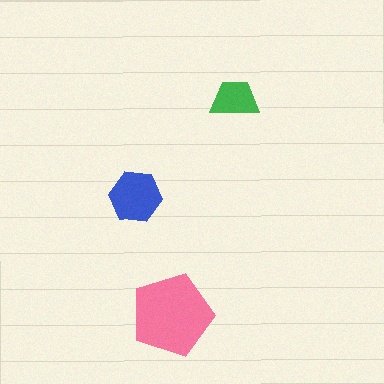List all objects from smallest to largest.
The green trapezoid, the blue hexagon, the pink pentagon.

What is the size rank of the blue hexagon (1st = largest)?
2nd.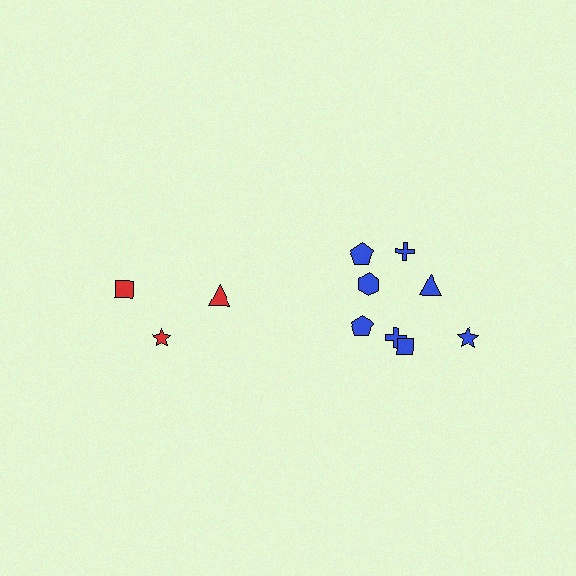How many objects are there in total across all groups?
There are 11 objects.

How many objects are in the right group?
There are 8 objects.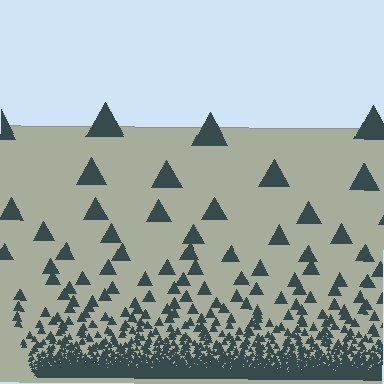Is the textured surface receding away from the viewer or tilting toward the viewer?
The surface appears to tilt toward the viewer. Texture elements get larger and sparser toward the top.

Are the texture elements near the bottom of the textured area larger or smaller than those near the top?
Smaller. The gradient is inverted — elements near the bottom are smaller and denser.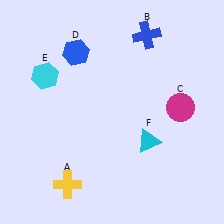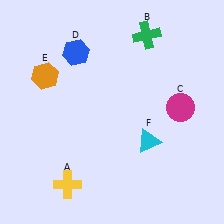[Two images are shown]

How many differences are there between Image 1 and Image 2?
There are 2 differences between the two images.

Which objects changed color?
B changed from blue to green. E changed from cyan to orange.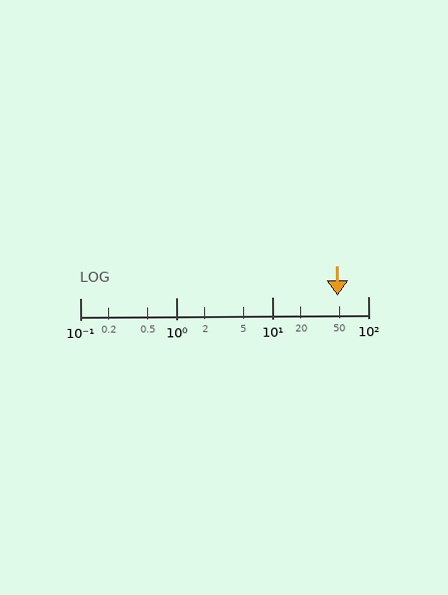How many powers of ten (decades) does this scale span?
The scale spans 3 decades, from 0.1 to 100.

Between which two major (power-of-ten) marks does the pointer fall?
The pointer is between 10 and 100.